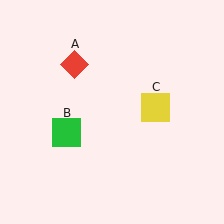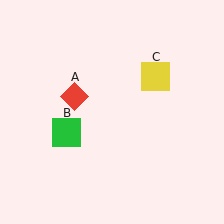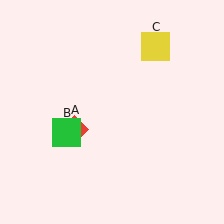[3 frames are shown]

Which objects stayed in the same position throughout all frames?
Green square (object B) remained stationary.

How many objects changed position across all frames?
2 objects changed position: red diamond (object A), yellow square (object C).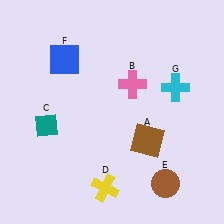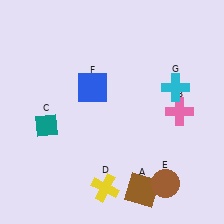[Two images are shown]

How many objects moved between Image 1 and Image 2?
3 objects moved between the two images.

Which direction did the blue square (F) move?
The blue square (F) moved down.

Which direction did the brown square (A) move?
The brown square (A) moved down.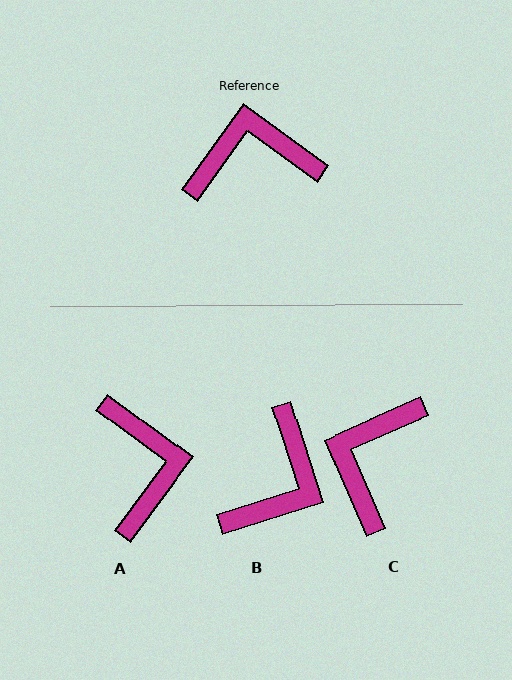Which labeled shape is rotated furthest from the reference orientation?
B, about 126 degrees away.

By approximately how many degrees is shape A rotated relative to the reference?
Approximately 90 degrees clockwise.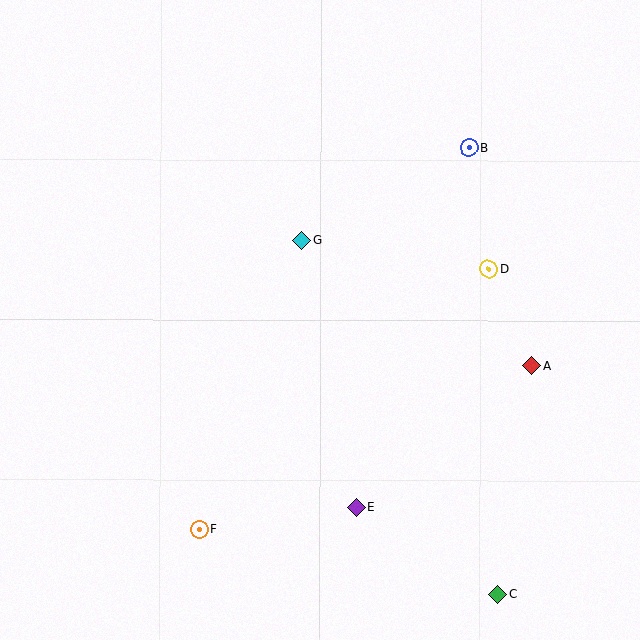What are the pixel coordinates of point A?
Point A is at (532, 365).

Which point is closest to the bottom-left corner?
Point F is closest to the bottom-left corner.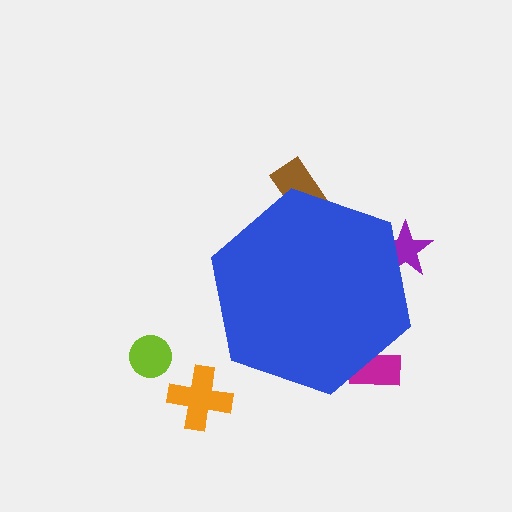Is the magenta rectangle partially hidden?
Yes, the magenta rectangle is partially hidden behind the blue hexagon.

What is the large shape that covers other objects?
A blue hexagon.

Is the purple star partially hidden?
Yes, the purple star is partially hidden behind the blue hexagon.